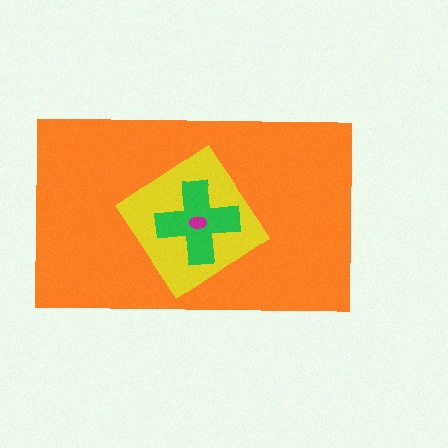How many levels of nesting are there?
4.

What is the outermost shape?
The orange rectangle.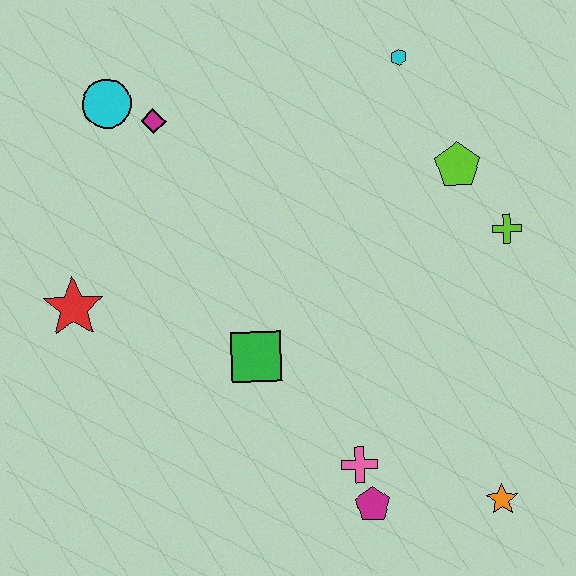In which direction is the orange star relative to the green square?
The orange star is to the right of the green square.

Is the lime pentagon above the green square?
Yes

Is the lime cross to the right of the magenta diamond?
Yes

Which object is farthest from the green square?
The cyan hexagon is farthest from the green square.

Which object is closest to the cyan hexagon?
The lime pentagon is closest to the cyan hexagon.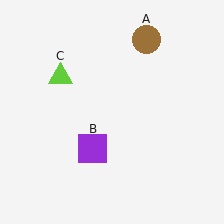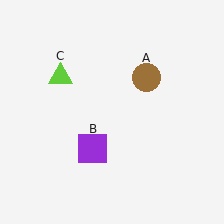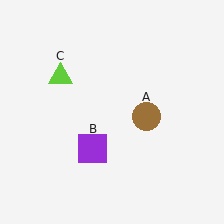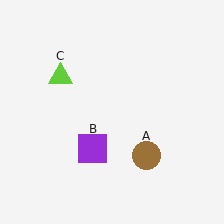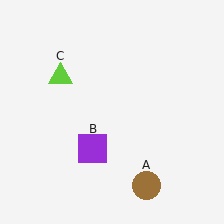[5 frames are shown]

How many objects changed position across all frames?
1 object changed position: brown circle (object A).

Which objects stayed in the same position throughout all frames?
Purple square (object B) and lime triangle (object C) remained stationary.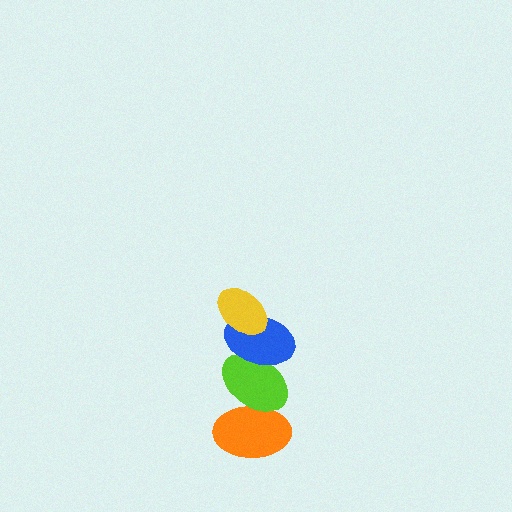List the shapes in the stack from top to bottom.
From top to bottom: the yellow ellipse, the blue ellipse, the lime ellipse, the orange ellipse.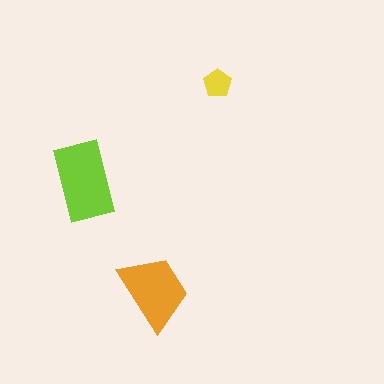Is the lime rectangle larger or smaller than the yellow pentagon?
Larger.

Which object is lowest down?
The orange trapezoid is bottommost.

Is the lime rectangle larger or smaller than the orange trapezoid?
Larger.